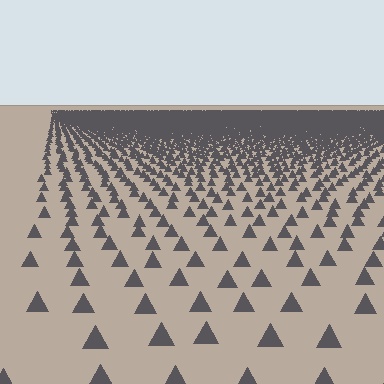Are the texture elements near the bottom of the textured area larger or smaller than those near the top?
Larger. Near the bottom, elements are closer to the viewer and appear at a bigger on-screen size.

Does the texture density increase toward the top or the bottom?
Density increases toward the top.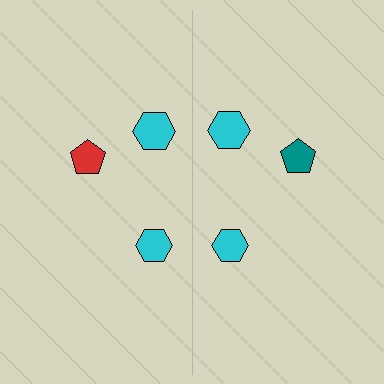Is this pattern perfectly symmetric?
No, the pattern is not perfectly symmetric. The teal pentagon on the right side breaks the symmetry — its mirror counterpart is red.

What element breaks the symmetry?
The teal pentagon on the right side breaks the symmetry — its mirror counterpart is red.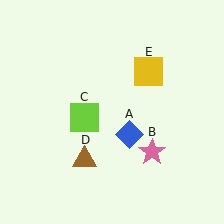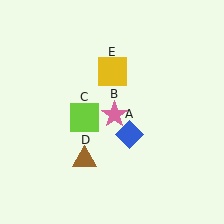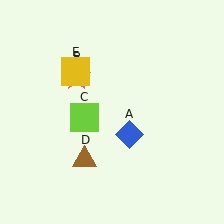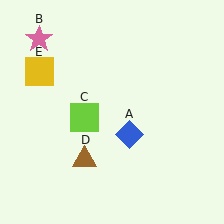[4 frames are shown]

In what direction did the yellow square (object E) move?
The yellow square (object E) moved left.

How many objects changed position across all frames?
2 objects changed position: pink star (object B), yellow square (object E).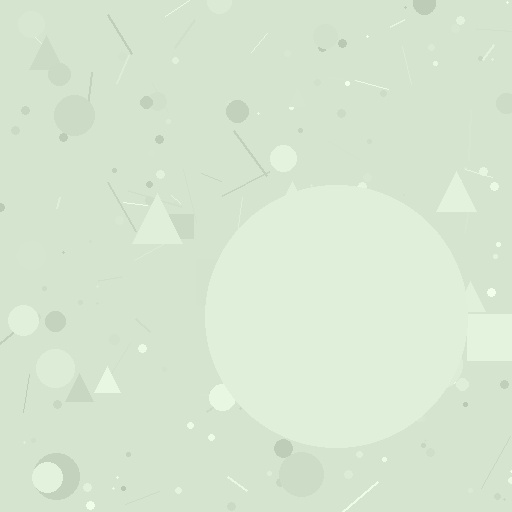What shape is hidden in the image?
A circle is hidden in the image.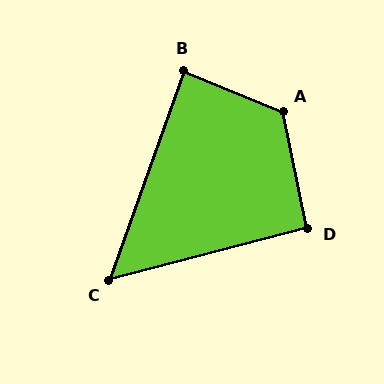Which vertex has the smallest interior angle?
C, at approximately 56 degrees.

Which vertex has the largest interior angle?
A, at approximately 124 degrees.